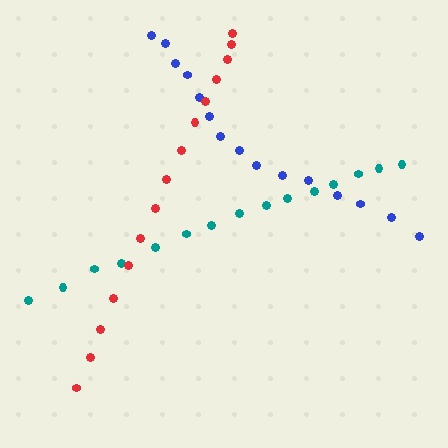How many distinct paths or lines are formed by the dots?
There are 3 distinct paths.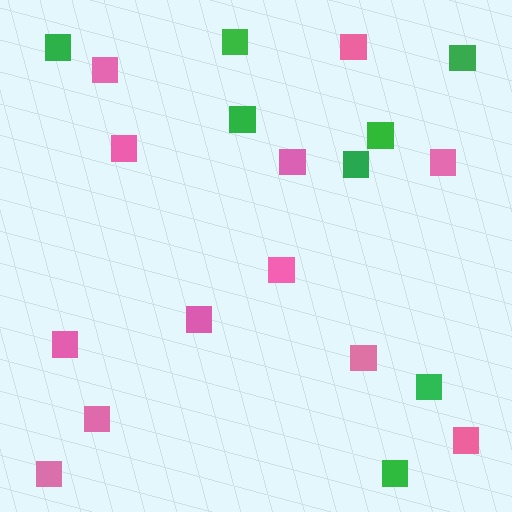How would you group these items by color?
There are 2 groups: one group of pink squares (12) and one group of green squares (8).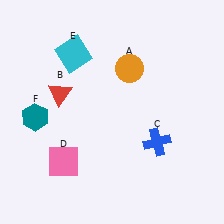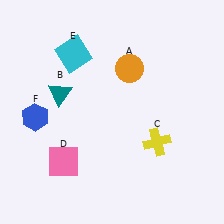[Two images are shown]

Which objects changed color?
B changed from red to teal. C changed from blue to yellow. F changed from teal to blue.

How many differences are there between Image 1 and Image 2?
There are 3 differences between the two images.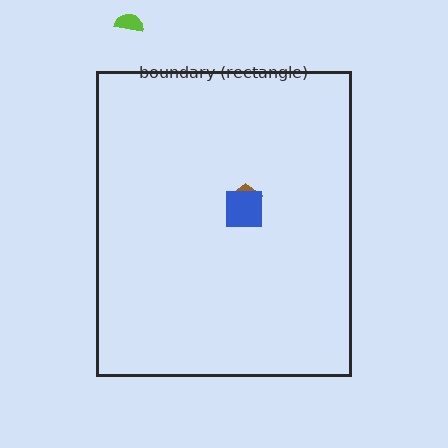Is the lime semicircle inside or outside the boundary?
Outside.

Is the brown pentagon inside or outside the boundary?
Inside.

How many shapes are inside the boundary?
2 inside, 1 outside.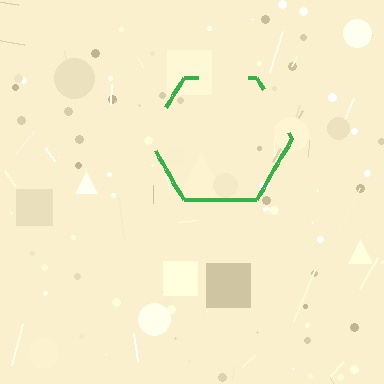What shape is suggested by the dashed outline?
The dashed outline suggests a hexagon.